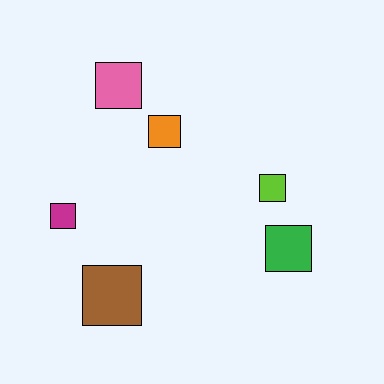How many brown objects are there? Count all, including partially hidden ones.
There is 1 brown object.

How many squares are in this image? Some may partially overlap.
There are 6 squares.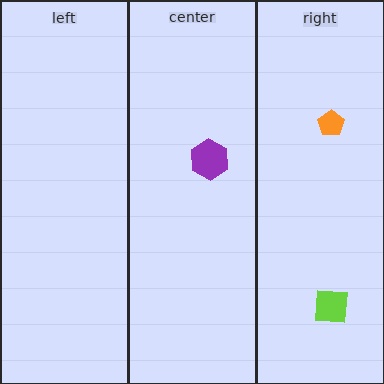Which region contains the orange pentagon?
The right region.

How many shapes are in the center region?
1.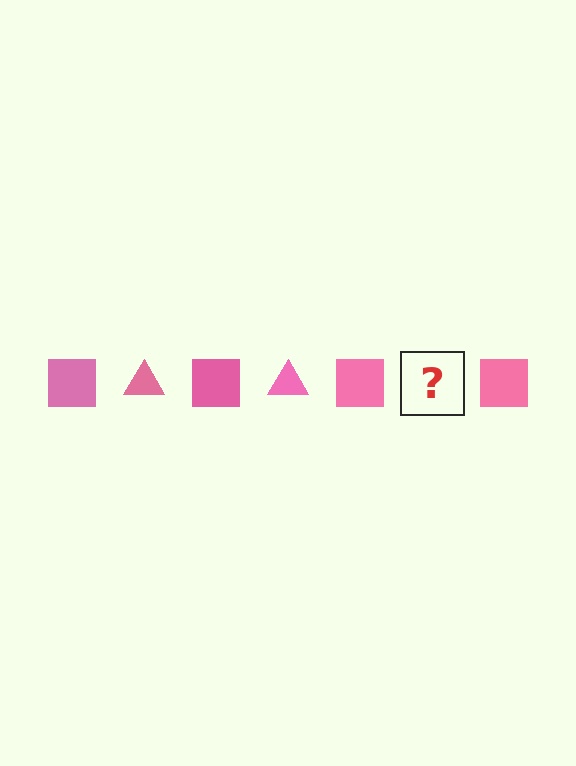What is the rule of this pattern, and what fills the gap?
The rule is that the pattern cycles through square, triangle shapes in pink. The gap should be filled with a pink triangle.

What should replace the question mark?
The question mark should be replaced with a pink triangle.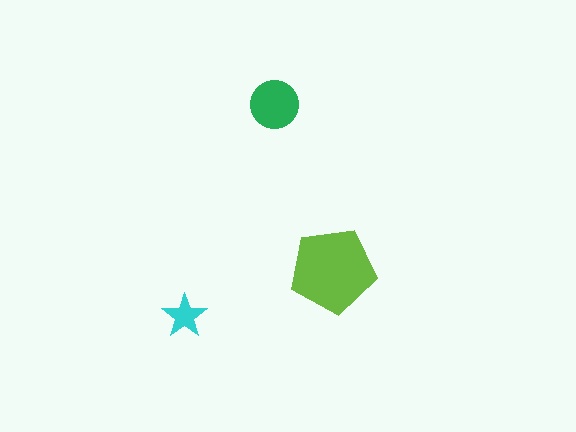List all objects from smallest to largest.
The cyan star, the green circle, the lime pentagon.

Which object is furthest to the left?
The cyan star is leftmost.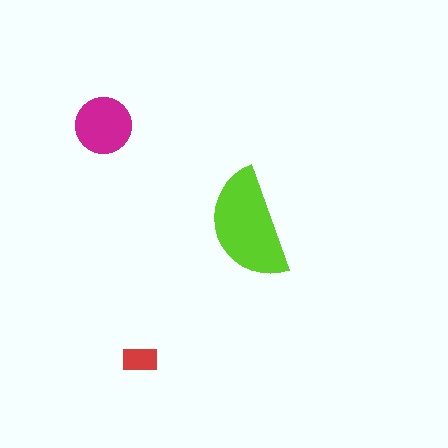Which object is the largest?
The lime semicircle.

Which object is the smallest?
The red rectangle.